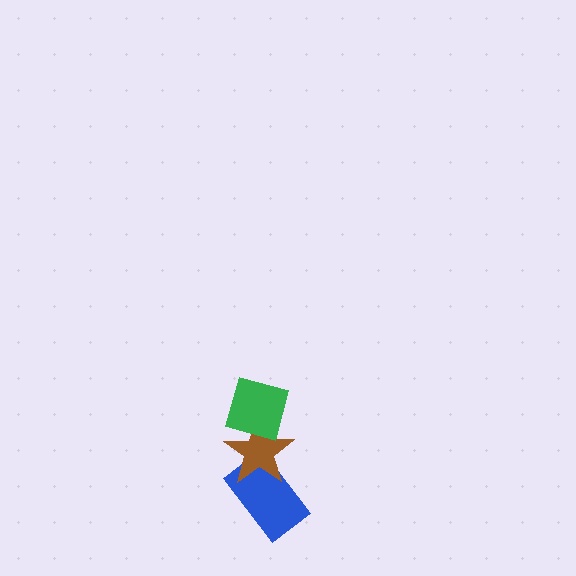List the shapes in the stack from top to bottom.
From top to bottom: the green diamond, the brown star, the blue rectangle.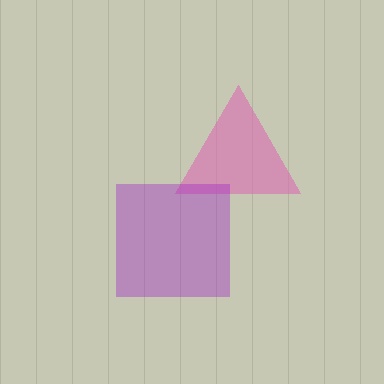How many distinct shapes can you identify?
There are 2 distinct shapes: a pink triangle, a purple square.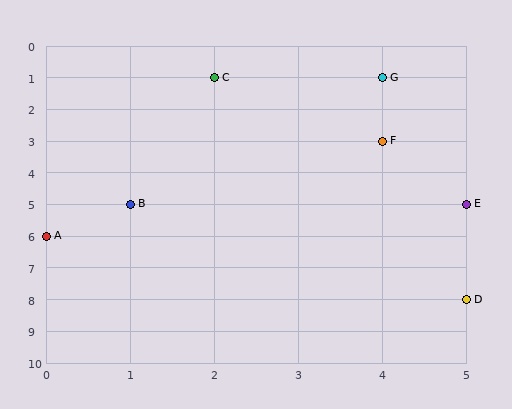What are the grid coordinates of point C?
Point C is at grid coordinates (2, 1).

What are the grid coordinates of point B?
Point B is at grid coordinates (1, 5).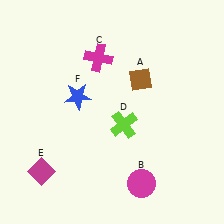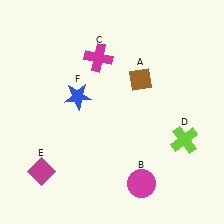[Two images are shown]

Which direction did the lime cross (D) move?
The lime cross (D) moved right.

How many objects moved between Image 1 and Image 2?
1 object moved between the two images.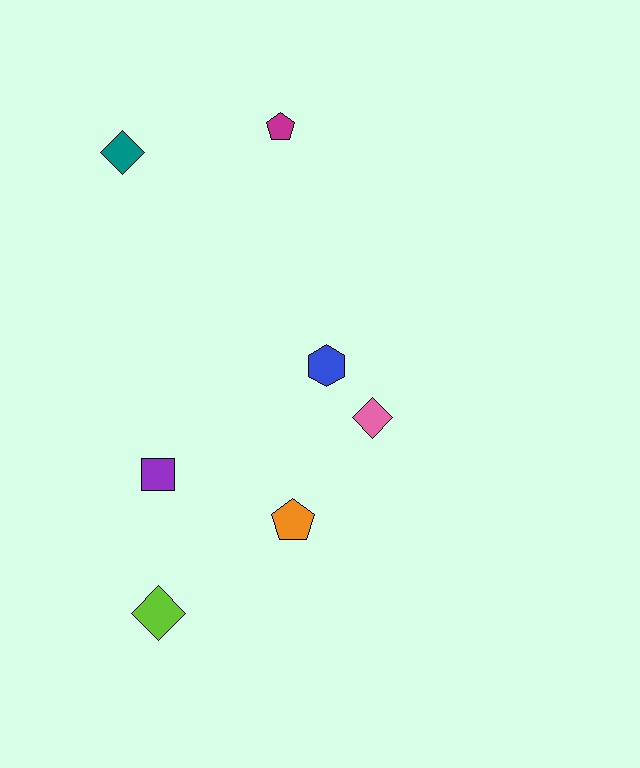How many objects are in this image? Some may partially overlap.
There are 7 objects.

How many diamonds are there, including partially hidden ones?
There are 3 diamonds.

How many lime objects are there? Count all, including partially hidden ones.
There is 1 lime object.